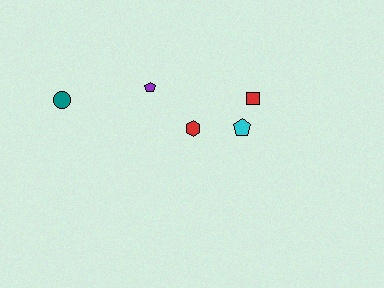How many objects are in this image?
There are 5 objects.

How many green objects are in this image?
There are no green objects.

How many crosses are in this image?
There are no crosses.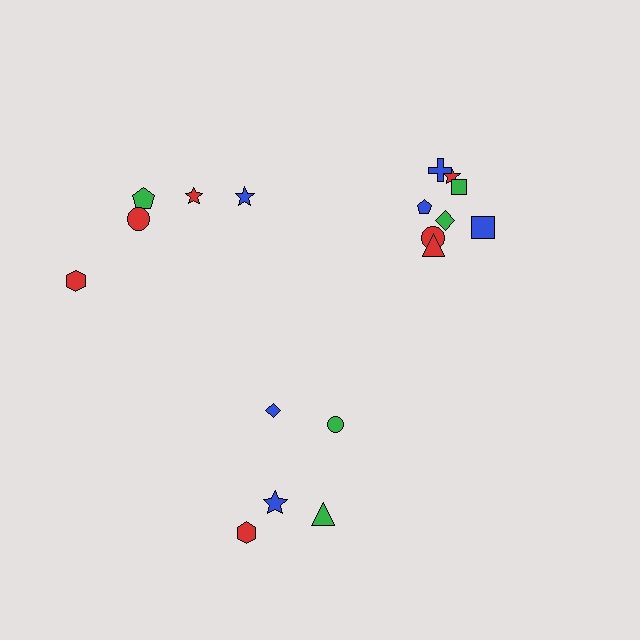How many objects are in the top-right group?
There are 8 objects.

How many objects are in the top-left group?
There are 5 objects.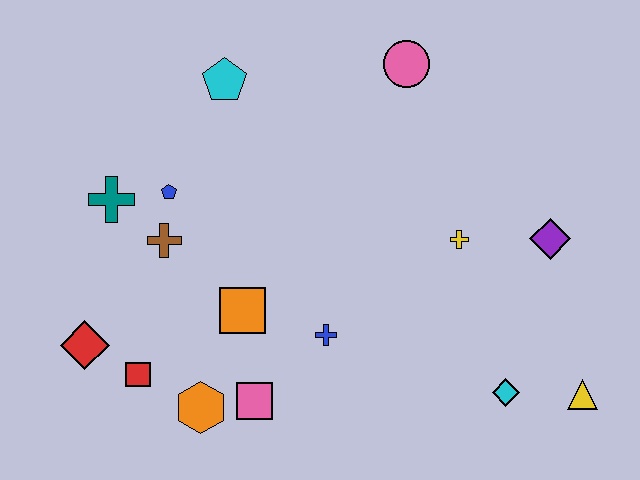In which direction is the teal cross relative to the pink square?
The teal cross is above the pink square.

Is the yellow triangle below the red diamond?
Yes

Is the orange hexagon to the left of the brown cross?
No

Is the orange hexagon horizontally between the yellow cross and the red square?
Yes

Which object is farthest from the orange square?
The yellow triangle is farthest from the orange square.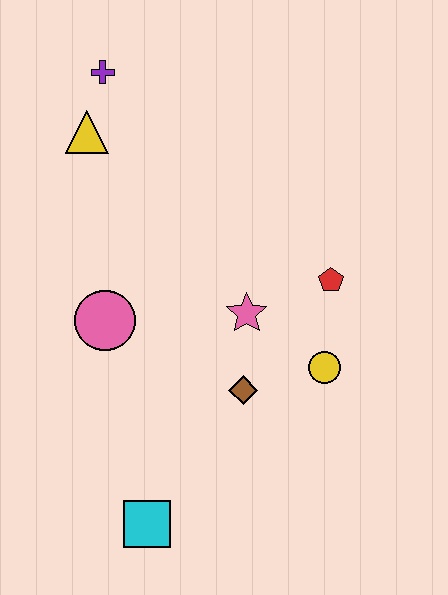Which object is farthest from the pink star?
The purple cross is farthest from the pink star.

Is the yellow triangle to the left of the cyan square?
Yes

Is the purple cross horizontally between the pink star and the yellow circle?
No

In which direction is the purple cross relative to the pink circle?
The purple cross is above the pink circle.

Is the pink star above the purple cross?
No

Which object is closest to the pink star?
The brown diamond is closest to the pink star.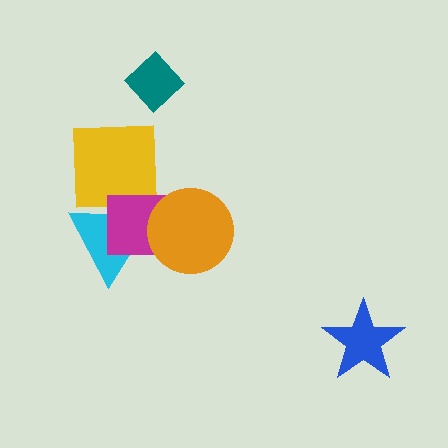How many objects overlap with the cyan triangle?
3 objects overlap with the cyan triangle.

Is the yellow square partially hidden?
Yes, it is partially covered by another shape.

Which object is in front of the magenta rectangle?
The orange circle is in front of the magenta rectangle.